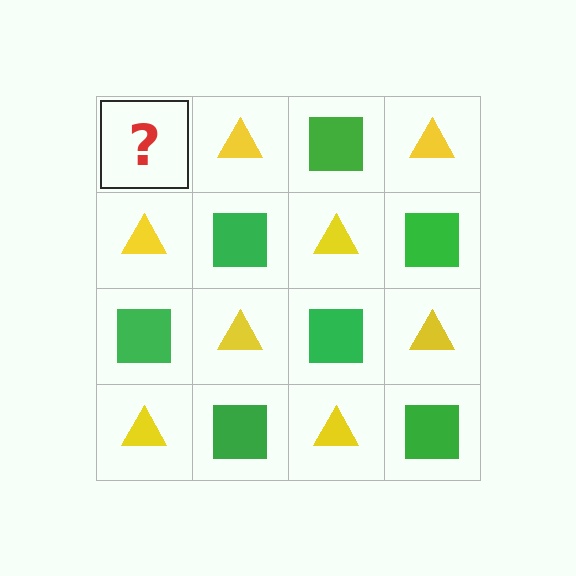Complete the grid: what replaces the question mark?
The question mark should be replaced with a green square.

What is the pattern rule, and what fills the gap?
The rule is that it alternates green square and yellow triangle in a checkerboard pattern. The gap should be filled with a green square.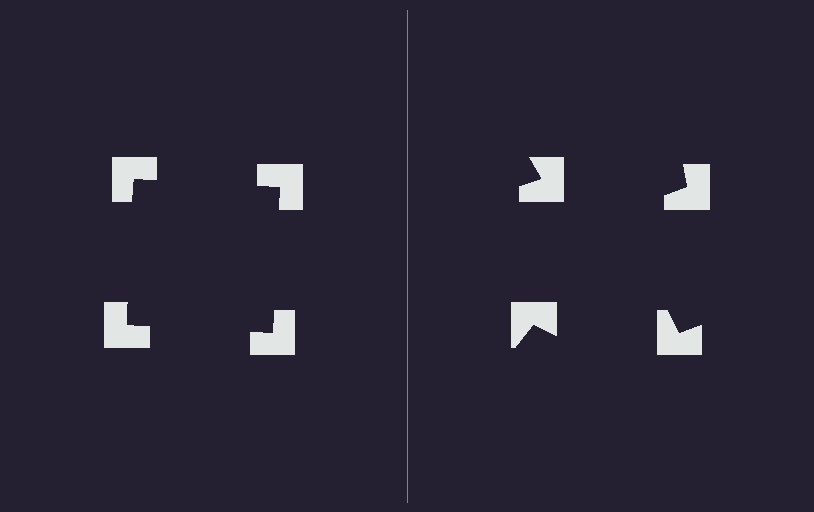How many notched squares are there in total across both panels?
8 — 4 on each side.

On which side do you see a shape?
An illusory square appears on the left side. On the right side the wedge cuts are rotated, so no coherent shape forms.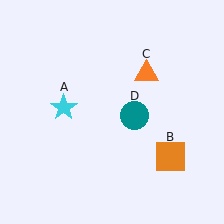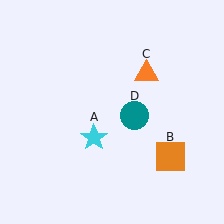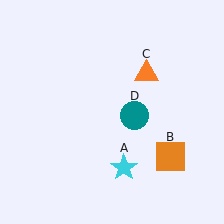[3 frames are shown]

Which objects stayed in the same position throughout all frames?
Orange square (object B) and orange triangle (object C) and teal circle (object D) remained stationary.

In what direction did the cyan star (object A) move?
The cyan star (object A) moved down and to the right.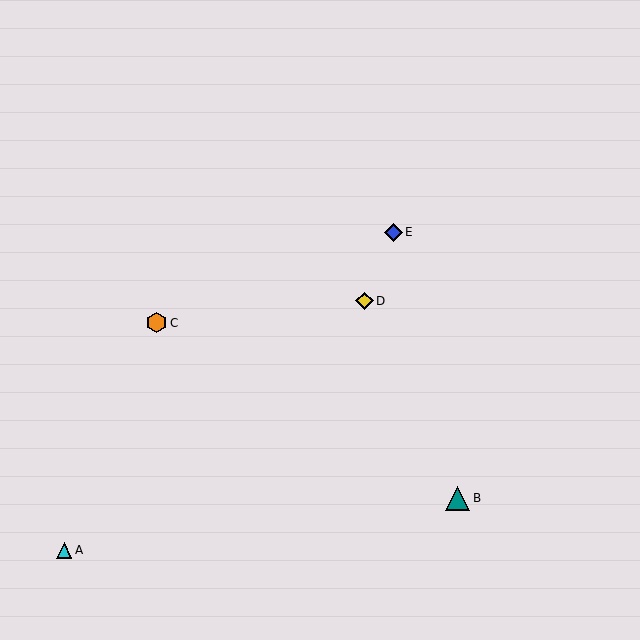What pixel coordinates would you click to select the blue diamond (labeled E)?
Click at (393, 232) to select the blue diamond E.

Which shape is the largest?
The teal triangle (labeled B) is the largest.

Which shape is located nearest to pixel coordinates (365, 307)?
The yellow diamond (labeled D) at (364, 301) is nearest to that location.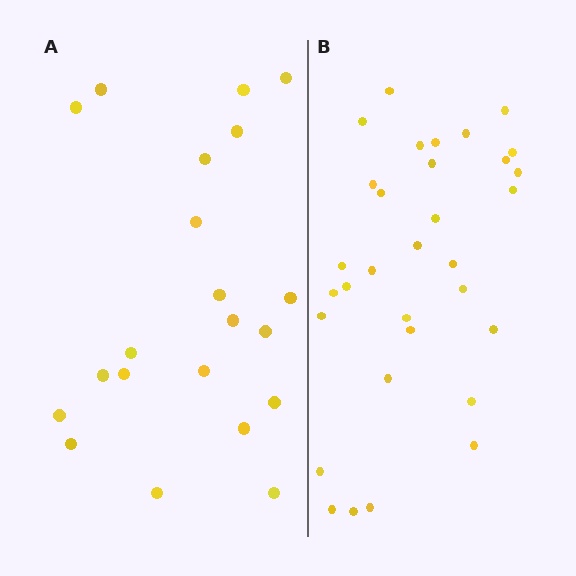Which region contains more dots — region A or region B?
Region B (the right region) has more dots.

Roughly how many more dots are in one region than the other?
Region B has roughly 12 or so more dots than region A.